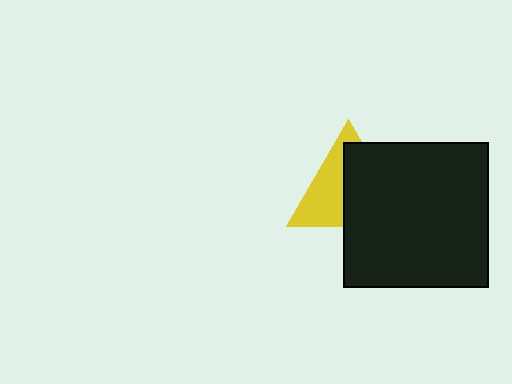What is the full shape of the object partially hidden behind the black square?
The partially hidden object is a yellow triangle.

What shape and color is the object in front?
The object in front is a black square.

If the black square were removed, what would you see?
You would see the complete yellow triangle.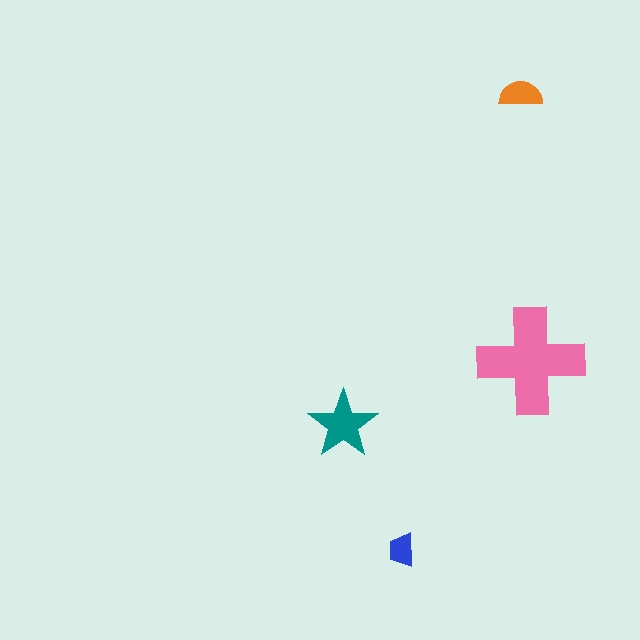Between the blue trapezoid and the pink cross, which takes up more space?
The pink cross.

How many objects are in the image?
There are 4 objects in the image.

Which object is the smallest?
The blue trapezoid.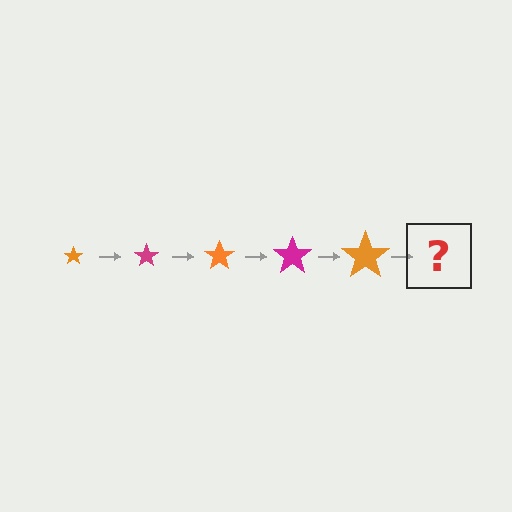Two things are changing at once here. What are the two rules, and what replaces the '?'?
The two rules are that the star grows larger each step and the color cycles through orange and magenta. The '?' should be a magenta star, larger than the previous one.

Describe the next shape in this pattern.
It should be a magenta star, larger than the previous one.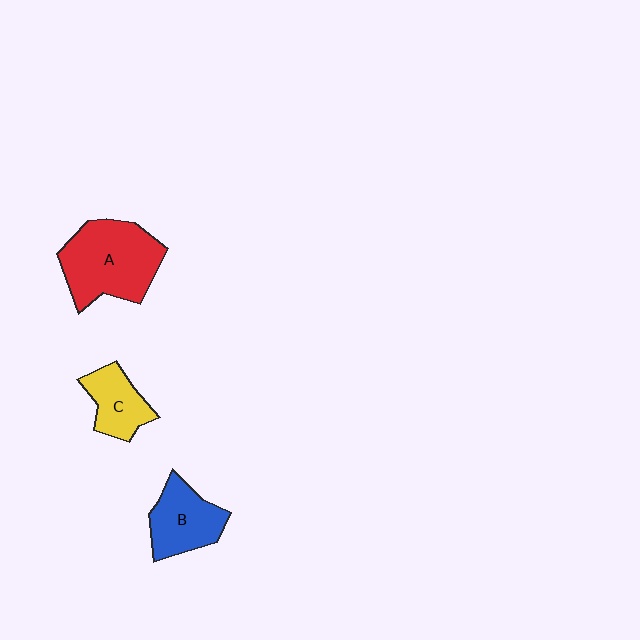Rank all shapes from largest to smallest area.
From largest to smallest: A (red), B (blue), C (yellow).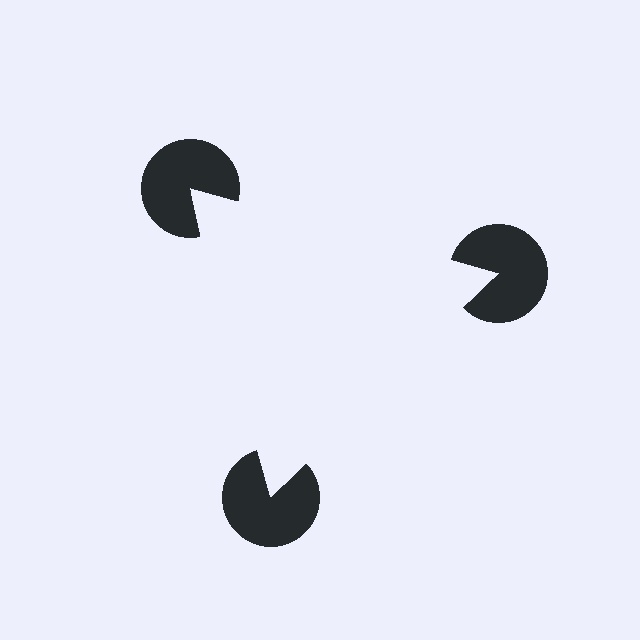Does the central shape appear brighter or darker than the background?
It typically appears slightly brighter than the background, even though no actual brightness change is drawn.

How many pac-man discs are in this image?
There are 3 — one at each vertex of the illusory triangle.